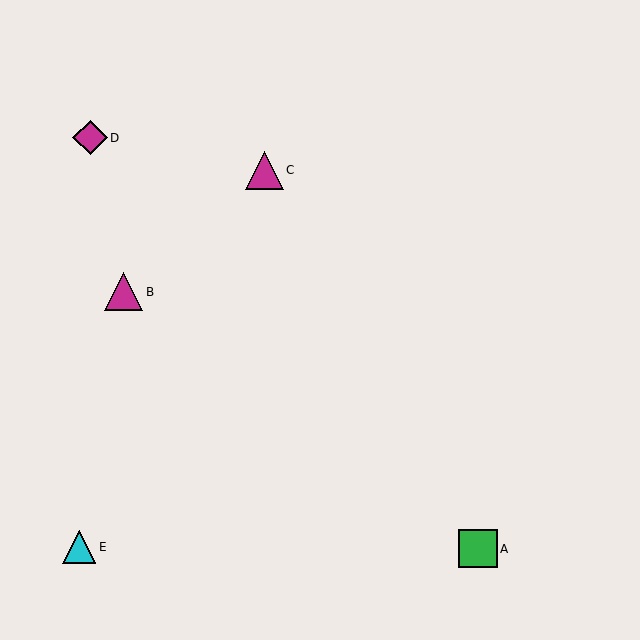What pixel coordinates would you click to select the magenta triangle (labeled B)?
Click at (124, 292) to select the magenta triangle B.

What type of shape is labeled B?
Shape B is a magenta triangle.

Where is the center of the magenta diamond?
The center of the magenta diamond is at (90, 138).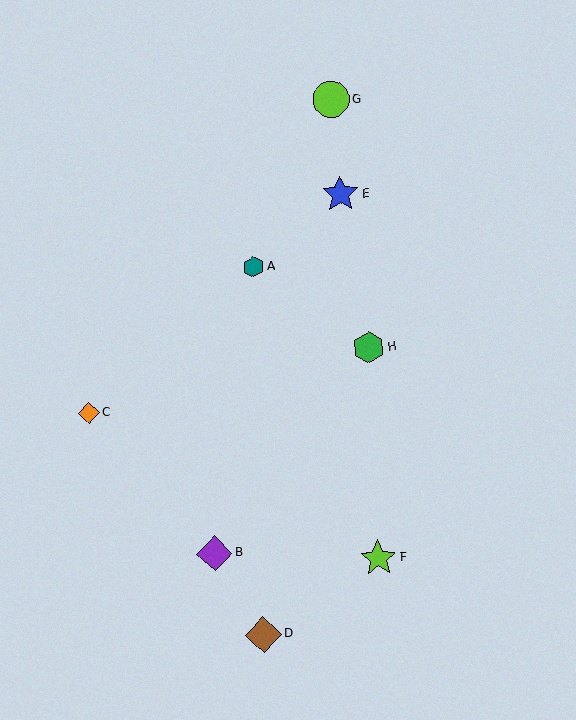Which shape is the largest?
The blue star (labeled E) is the largest.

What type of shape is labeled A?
Shape A is a teal hexagon.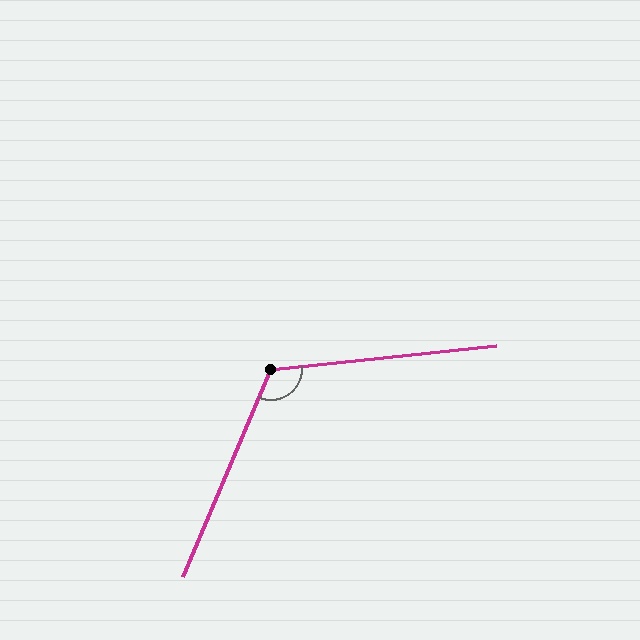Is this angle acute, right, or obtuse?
It is obtuse.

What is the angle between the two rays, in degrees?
Approximately 119 degrees.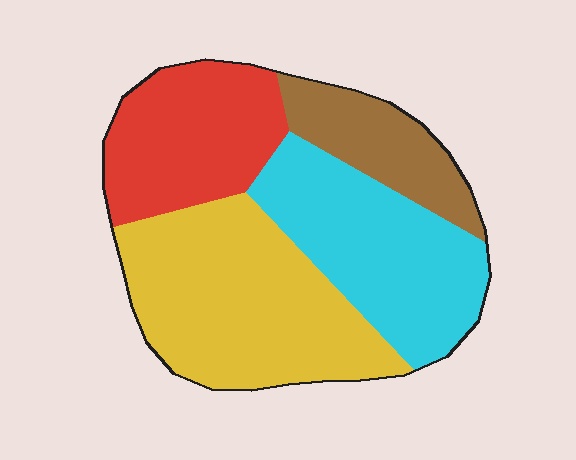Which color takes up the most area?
Yellow, at roughly 35%.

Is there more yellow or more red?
Yellow.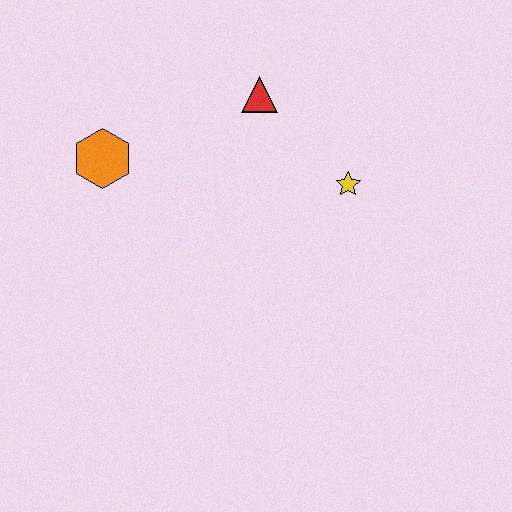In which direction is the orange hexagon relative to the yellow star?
The orange hexagon is to the left of the yellow star.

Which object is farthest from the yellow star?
The orange hexagon is farthest from the yellow star.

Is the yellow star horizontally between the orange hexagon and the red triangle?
No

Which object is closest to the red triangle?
The yellow star is closest to the red triangle.